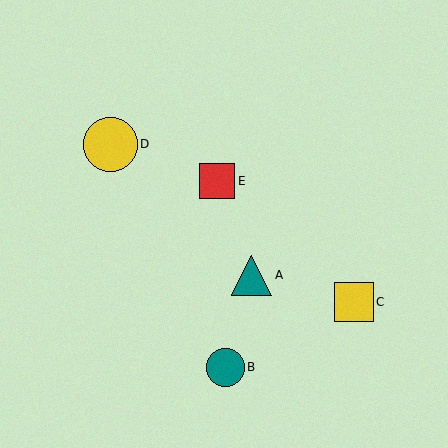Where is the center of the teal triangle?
The center of the teal triangle is at (252, 275).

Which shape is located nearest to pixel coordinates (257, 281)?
The teal triangle (labeled A) at (252, 275) is nearest to that location.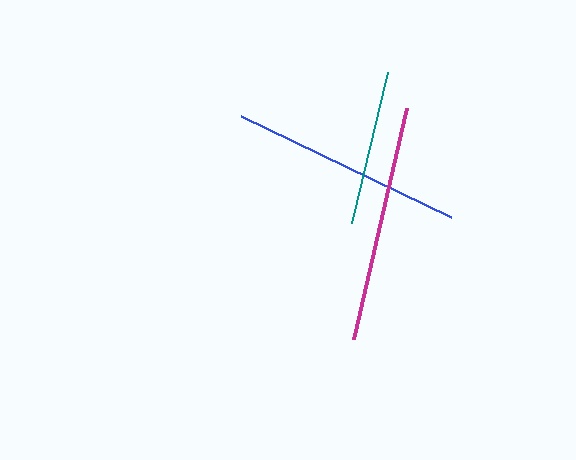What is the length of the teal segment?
The teal segment is approximately 156 pixels long.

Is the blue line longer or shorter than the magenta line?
The magenta line is longer than the blue line.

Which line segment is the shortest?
The teal line is the shortest at approximately 156 pixels.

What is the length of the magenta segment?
The magenta segment is approximately 237 pixels long.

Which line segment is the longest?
The magenta line is the longest at approximately 237 pixels.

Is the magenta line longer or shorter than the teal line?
The magenta line is longer than the teal line.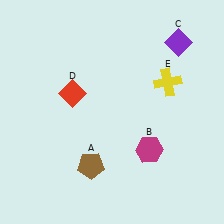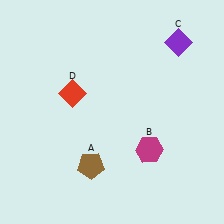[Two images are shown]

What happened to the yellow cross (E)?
The yellow cross (E) was removed in Image 2. It was in the top-right area of Image 1.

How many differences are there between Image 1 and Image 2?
There is 1 difference between the two images.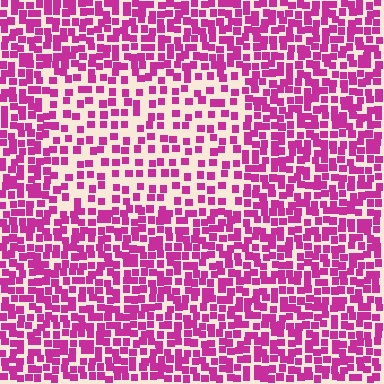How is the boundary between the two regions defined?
The boundary is defined by a change in element density (approximately 1.9x ratio). All elements are the same color, size, and shape.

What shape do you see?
I see a rectangle.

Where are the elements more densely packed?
The elements are more densely packed outside the rectangle boundary.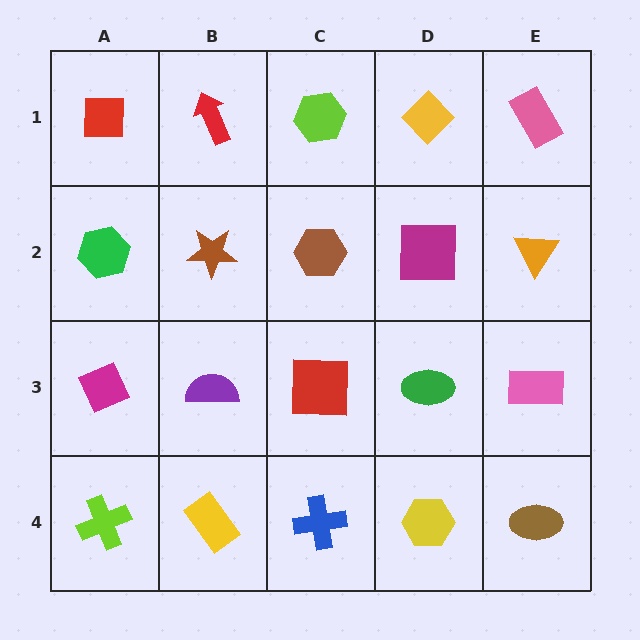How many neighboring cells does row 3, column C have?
4.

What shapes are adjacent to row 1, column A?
A green hexagon (row 2, column A), a red arrow (row 1, column B).